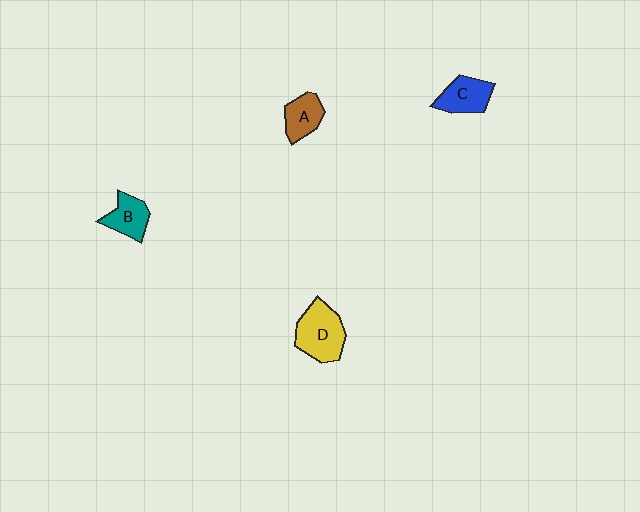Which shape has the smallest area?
Shape A (brown).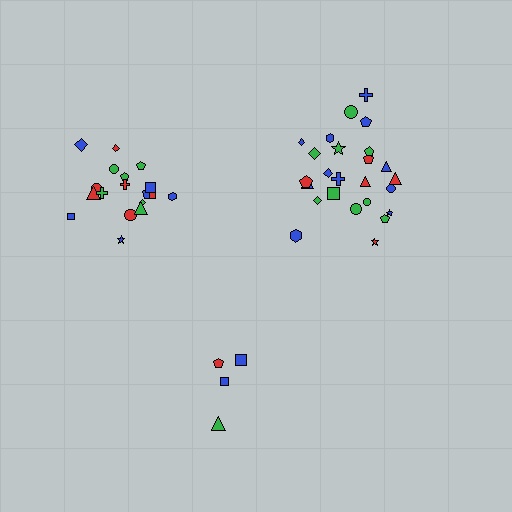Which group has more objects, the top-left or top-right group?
The top-right group.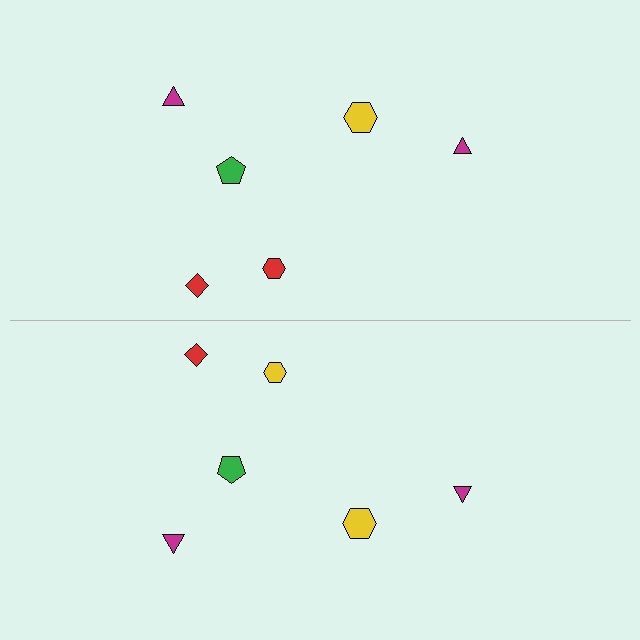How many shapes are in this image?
There are 12 shapes in this image.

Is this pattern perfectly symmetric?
No, the pattern is not perfectly symmetric. The yellow hexagon on the bottom side breaks the symmetry — its mirror counterpart is red.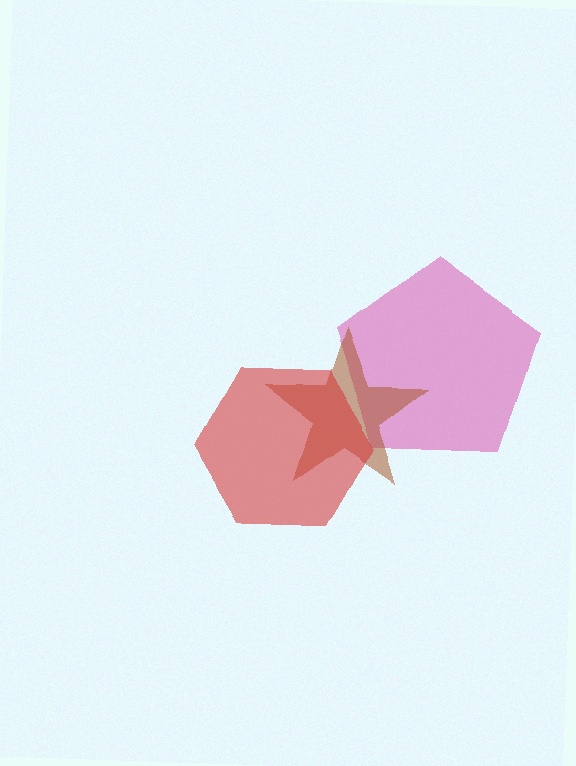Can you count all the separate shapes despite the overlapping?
Yes, there are 3 separate shapes.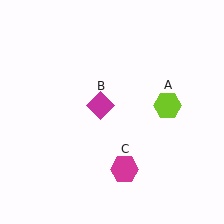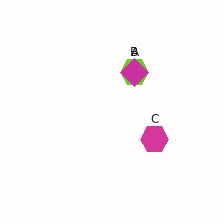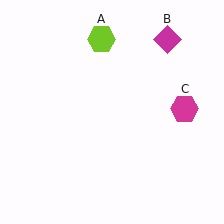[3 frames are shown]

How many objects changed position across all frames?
3 objects changed position: lime hexagon (object A), magenta diamond (object B), magenta hexagon (object C).